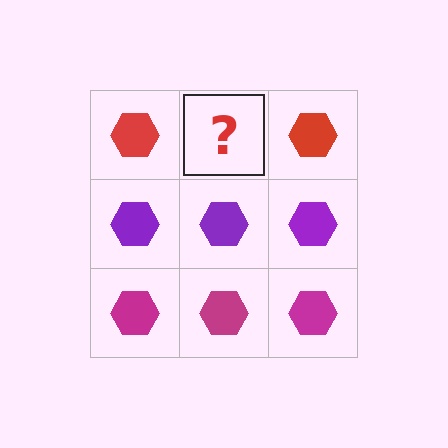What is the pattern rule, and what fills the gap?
The rule is that each row has a consistent color. The gap should be filled with a red hexagon.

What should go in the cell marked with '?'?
The missing cell should contain a red hexagon.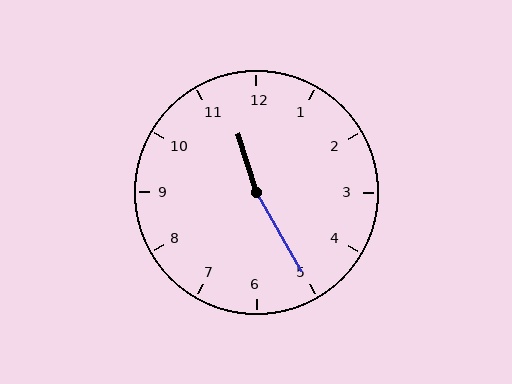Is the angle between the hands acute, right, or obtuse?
It is obtuse.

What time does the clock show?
11:25.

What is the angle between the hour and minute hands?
Approximately 168 degrees.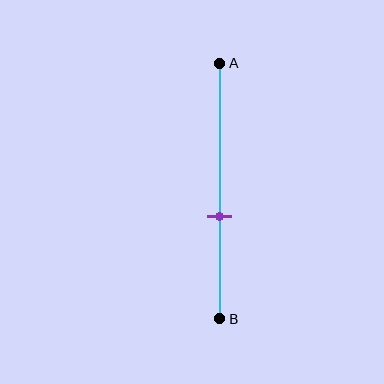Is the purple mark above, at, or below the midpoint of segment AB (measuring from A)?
The purple mark is below the midpoint of segment AB.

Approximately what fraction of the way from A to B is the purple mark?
The purple mark is approximately 60% of the way from A to B.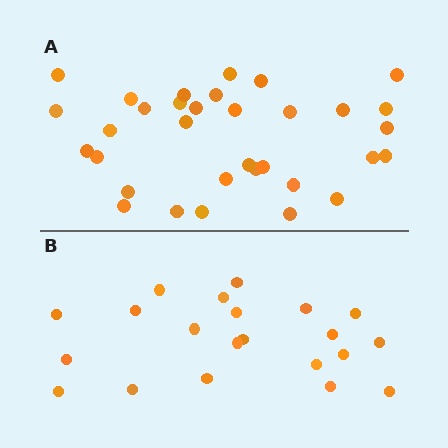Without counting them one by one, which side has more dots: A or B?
Region A (the top region) has more dots.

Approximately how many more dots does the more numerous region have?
Region A has roughly 12 or so more dots than region B.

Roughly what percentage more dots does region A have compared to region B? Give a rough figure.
About 55% more.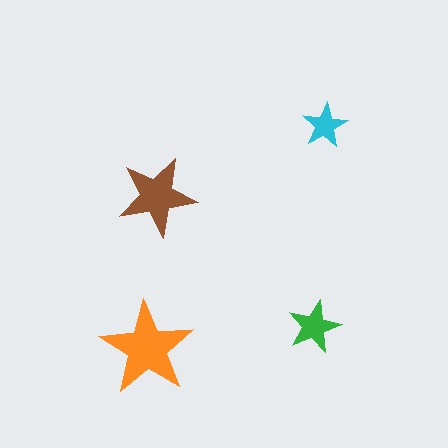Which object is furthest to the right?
The cyan star is rightmost.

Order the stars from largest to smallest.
the orange one, the brown one, the green one, the cyan one.